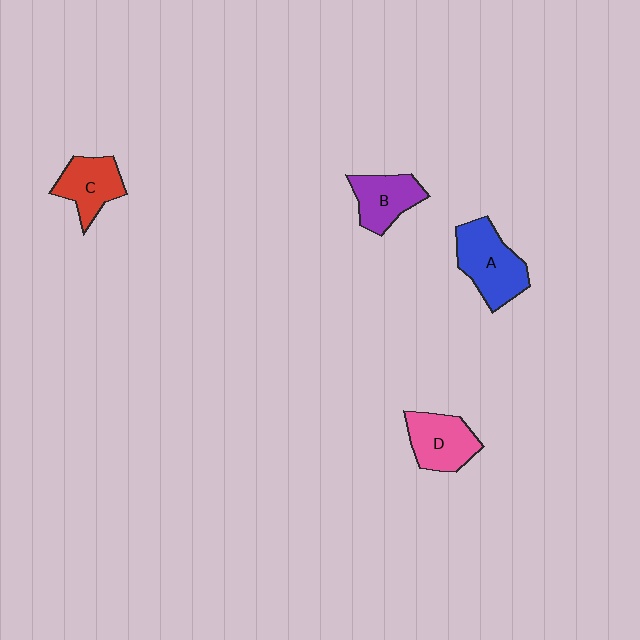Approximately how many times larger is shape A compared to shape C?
Approximately 1.3 times.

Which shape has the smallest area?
Shape B (purple).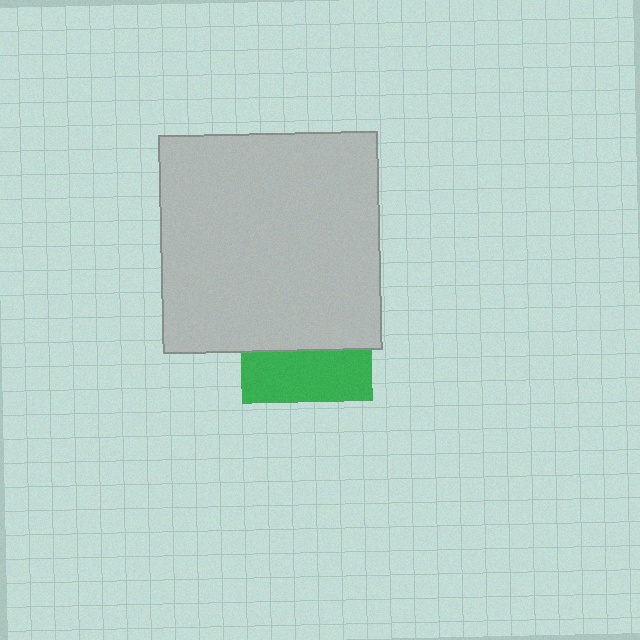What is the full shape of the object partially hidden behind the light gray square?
The partially hidden object is a green square.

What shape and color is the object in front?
The object in front is a light gray square.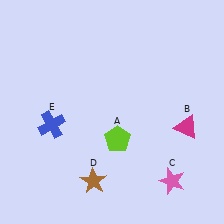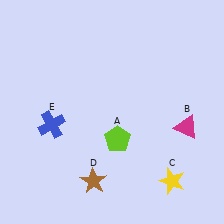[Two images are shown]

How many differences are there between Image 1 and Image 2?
There is 1 difference between the two images.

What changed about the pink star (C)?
In Image 1, C is pink. In Image 2, it changed to yellow.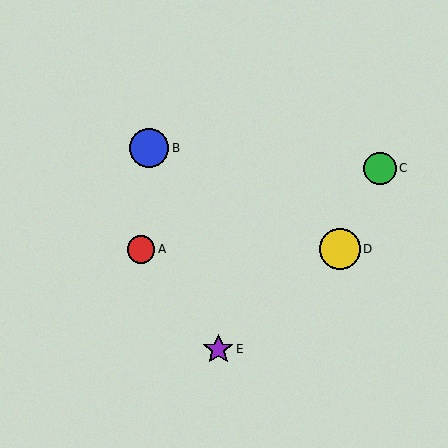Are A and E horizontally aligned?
No, A is at y≈249 and E is at y≈349.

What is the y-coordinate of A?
Object A is at y≈249.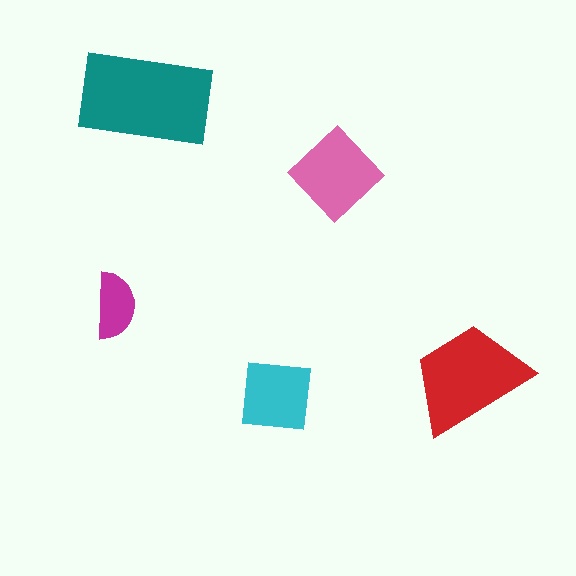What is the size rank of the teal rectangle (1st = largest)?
1st.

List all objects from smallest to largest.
The magenta semicircle, the cyan square, the pink diamond, the red trapezoid, the teal rectangle.